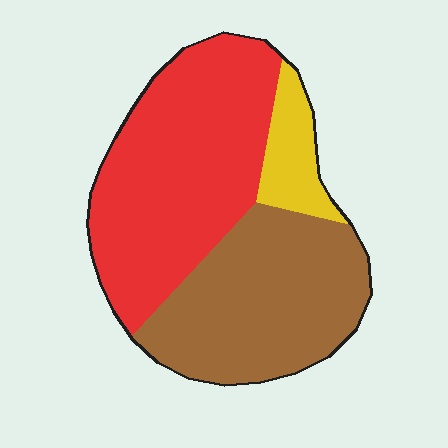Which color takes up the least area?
Yellow, at roughly 10%.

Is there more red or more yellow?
Red.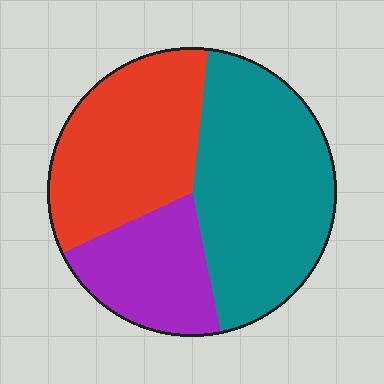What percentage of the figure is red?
Red takes up about one third (1/3) of the figure.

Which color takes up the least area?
Purple, at roughly 20%.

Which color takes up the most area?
Teal, at roughly 45%.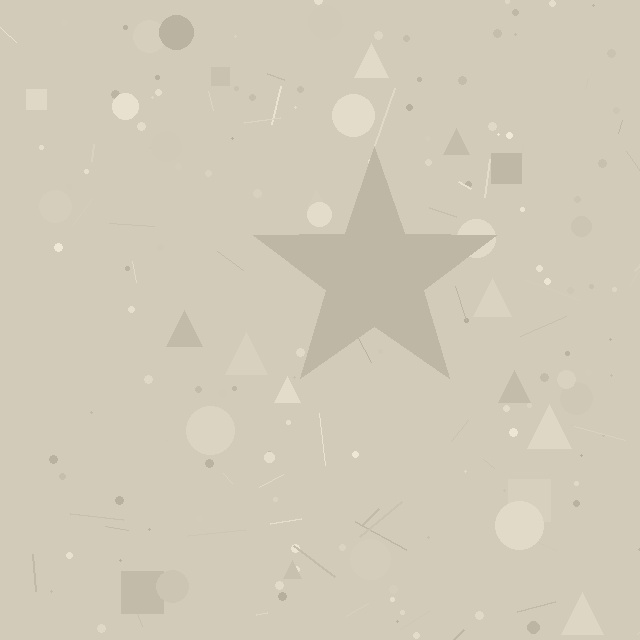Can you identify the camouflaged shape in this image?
The camouflaged shape is a star.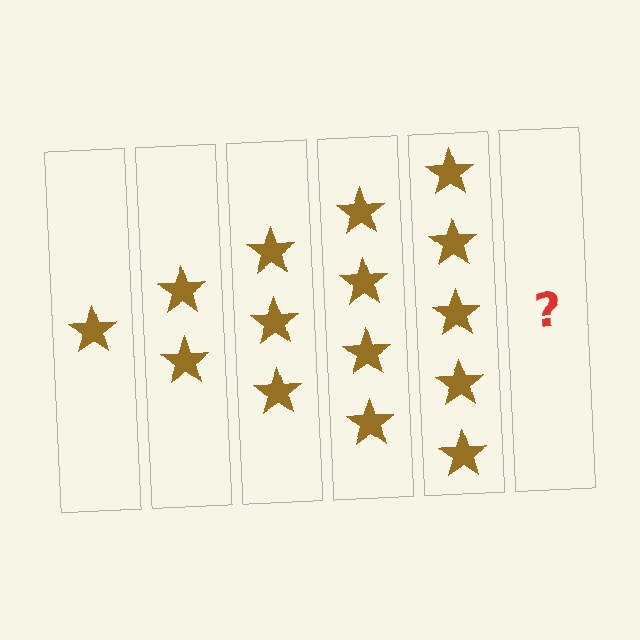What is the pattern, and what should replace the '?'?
The pattern is that each step adds one more star. The '?' should be 6 stars.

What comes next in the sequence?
The next element should be 6 stars.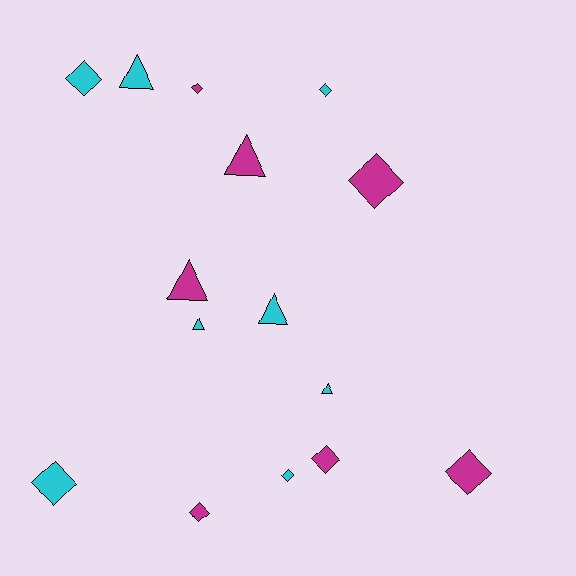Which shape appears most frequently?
Diamond, with 9 objects.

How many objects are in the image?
There are 15 objects.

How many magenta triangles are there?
There are 2 magenta triangles.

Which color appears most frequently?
Cyan, with 8 objects.